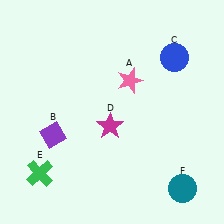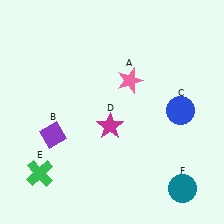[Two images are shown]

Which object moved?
The blue circle (C) moved down.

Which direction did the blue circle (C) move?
The blue circle (C) moved down.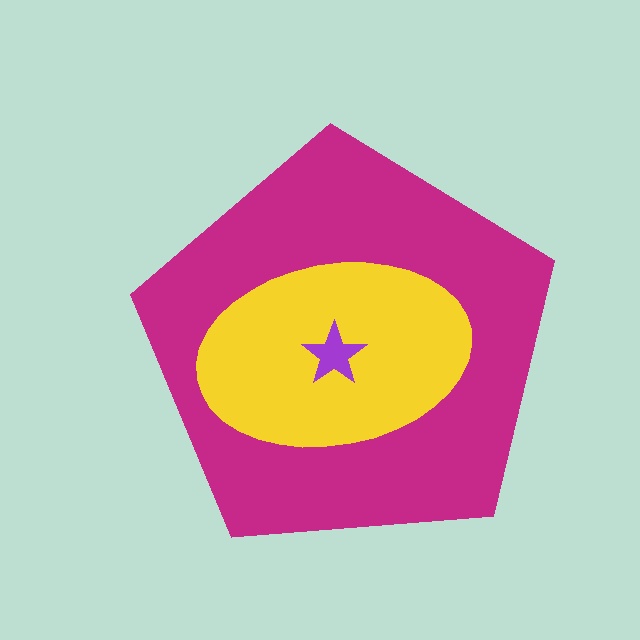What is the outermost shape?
The magenta pentagon.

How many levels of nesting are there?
3.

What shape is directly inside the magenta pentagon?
The yellow ellipse.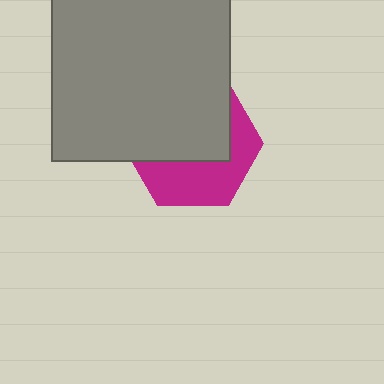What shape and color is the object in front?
The object in front is a gray square.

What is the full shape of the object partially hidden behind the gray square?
The partially hidden object is a magenta hexagon.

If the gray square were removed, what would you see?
You would see the complete magenta hexagon.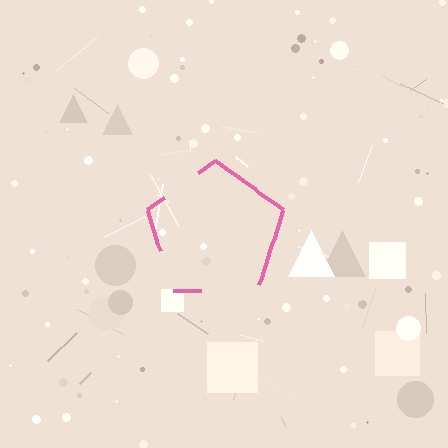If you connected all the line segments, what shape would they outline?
They would outline a pentagon.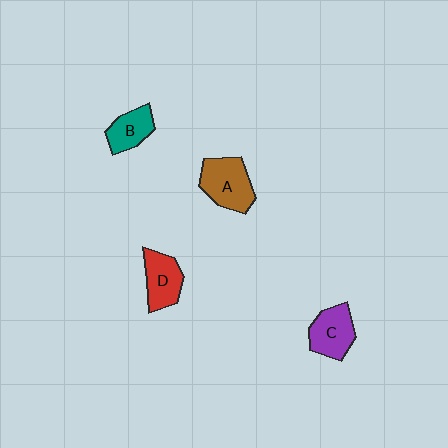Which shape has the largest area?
Shape A (brown).